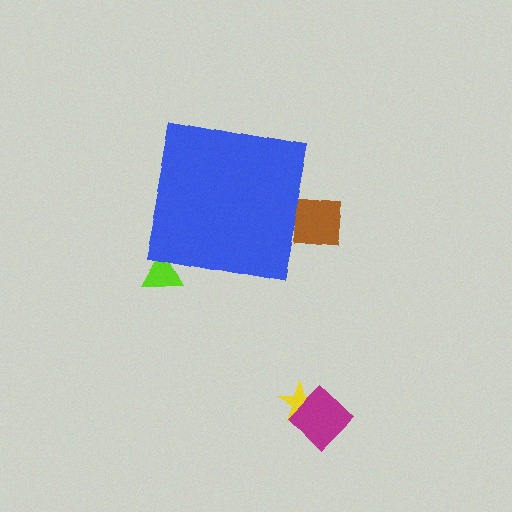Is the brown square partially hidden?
Yes, the brown square is partially hidden behind the blue square.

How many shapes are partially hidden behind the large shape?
2 shapes are partially hidden.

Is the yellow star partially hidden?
No, the yellow star is fully visible.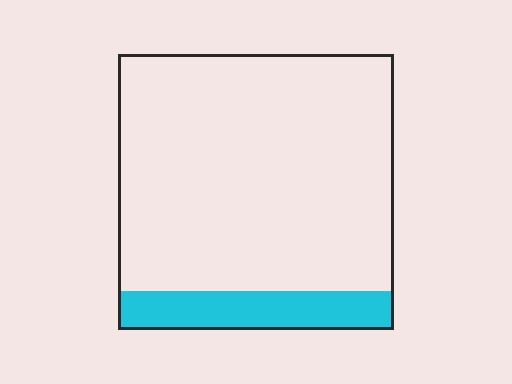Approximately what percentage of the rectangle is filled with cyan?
Approximately 15%.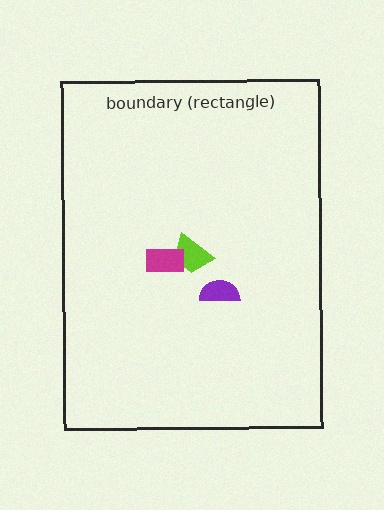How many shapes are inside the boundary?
4 inside, 0 outside.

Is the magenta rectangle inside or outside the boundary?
Inside.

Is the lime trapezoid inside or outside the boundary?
Inside.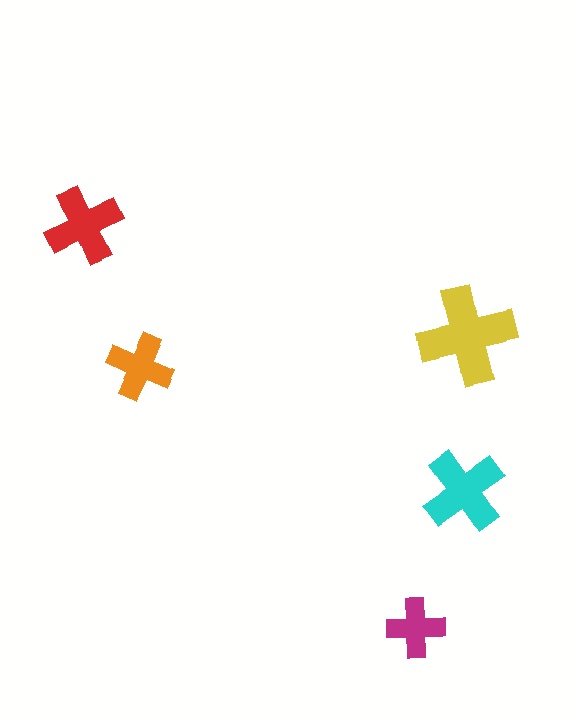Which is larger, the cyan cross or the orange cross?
The cyan one.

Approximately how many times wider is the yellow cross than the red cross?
About 1.5 times wider.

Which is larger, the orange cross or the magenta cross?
The orange one.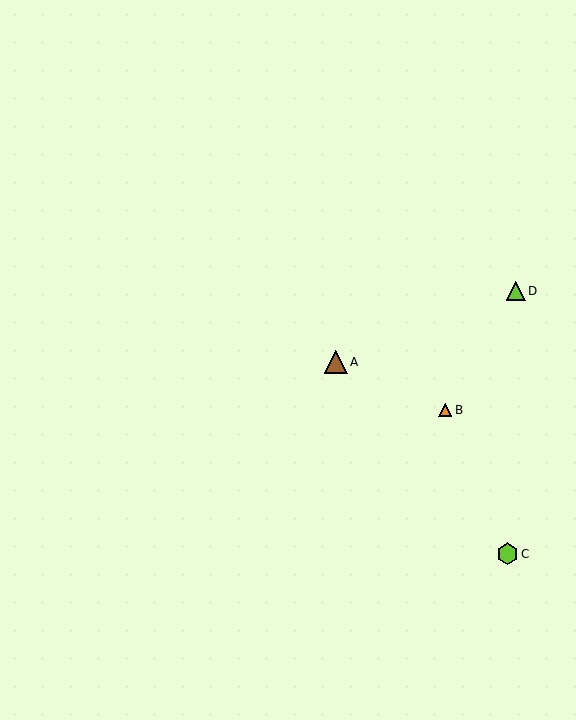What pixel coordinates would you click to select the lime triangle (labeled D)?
Click at (516, 291) to select the lime triangle D.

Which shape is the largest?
The brown triangle (labeled A) is the largest.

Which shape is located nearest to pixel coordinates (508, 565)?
The lime hexagon (labeled C) at (507, 554) is nearest to that location.